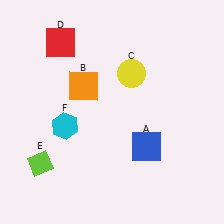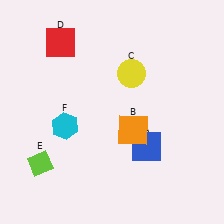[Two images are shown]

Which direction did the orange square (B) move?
The orange square (B) moved right.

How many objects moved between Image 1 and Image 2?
1 object moved between the two images.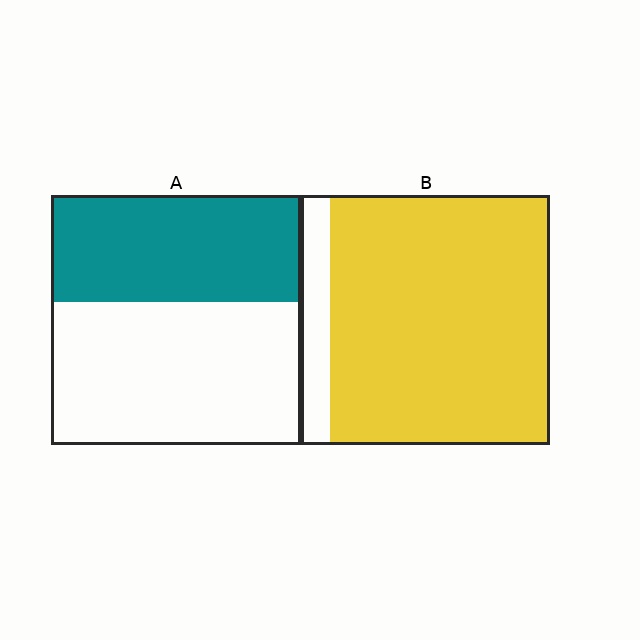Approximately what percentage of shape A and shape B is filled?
A is approximately 45% and B is approximately 90%.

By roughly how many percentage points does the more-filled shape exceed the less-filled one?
By roughly 45 percentage points (B over A).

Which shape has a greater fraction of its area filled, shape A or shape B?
Shape B.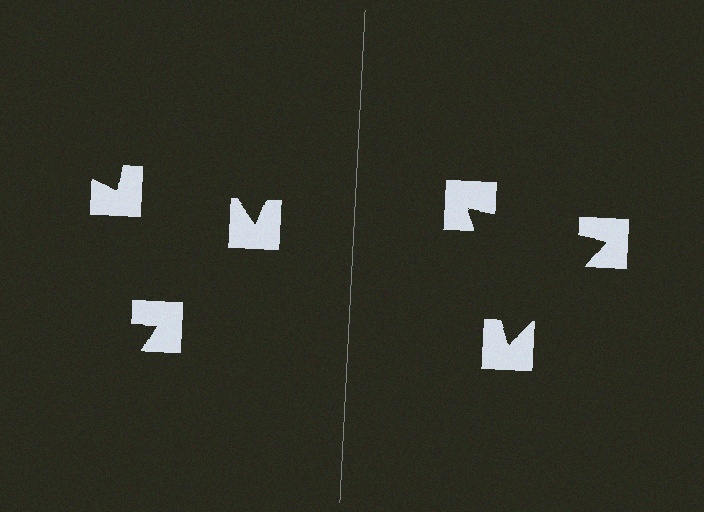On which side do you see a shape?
An illusory triangle appears on the right side. On the left side the wedge cuts are rotated, so no coherent shape forms.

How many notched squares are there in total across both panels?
6 — 3 on each side.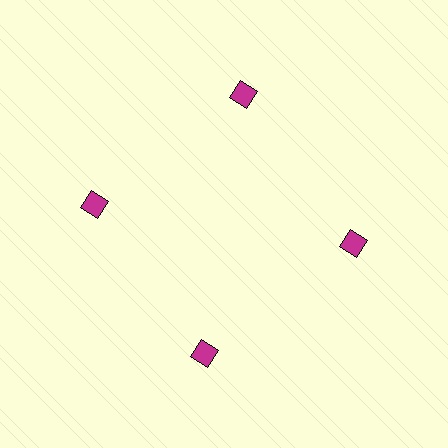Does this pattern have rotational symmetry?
Yes, this pattern has 4-fold rotational symmetry. It looks the same after rotating 90 degrees around the center.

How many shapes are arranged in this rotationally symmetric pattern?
There are 4 shapes, arranged in 4 groups of 1.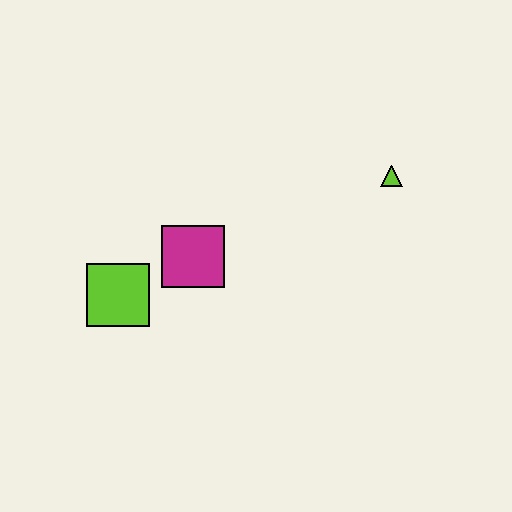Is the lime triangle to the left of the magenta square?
No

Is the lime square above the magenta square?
No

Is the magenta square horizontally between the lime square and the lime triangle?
Yes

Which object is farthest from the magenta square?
The lime triangle is farthest from the magenta square.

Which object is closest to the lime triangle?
The magenta square is closest to the lime triangle.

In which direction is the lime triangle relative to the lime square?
The lime triangle is to the right of the lime square.